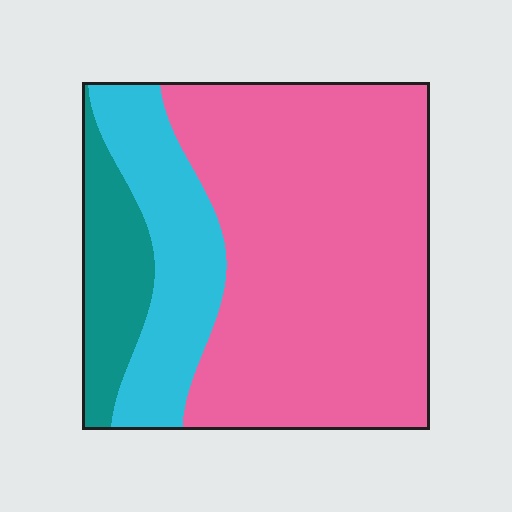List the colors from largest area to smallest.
From largest to smallest: pink, cyan, teal.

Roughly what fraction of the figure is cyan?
Cyan takes up between a sixth and a third of the figure.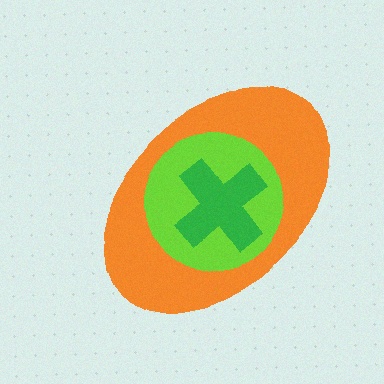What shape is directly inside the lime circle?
The green cross.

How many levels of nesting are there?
3.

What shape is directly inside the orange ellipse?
The lime circle.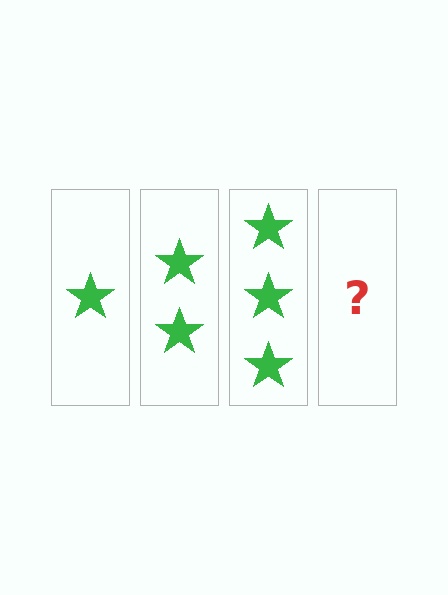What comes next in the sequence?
The next element should be 4 stars.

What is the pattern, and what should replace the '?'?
The pattern is that each step adds one more star. The '?' should be 4 stars.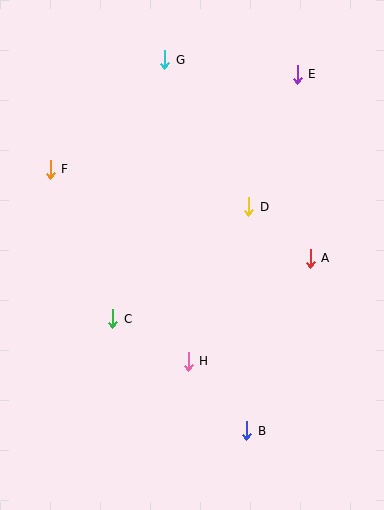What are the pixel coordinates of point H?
Point H is at (188, 361).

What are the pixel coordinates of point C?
Point C is at (113, 319).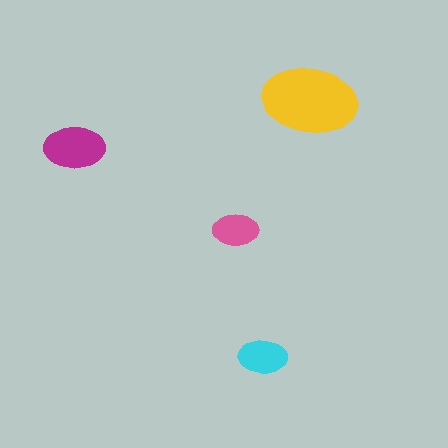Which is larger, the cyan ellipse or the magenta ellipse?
The magenta one.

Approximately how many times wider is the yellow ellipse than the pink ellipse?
About 2 times wider.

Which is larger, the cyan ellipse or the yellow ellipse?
The yellow one.